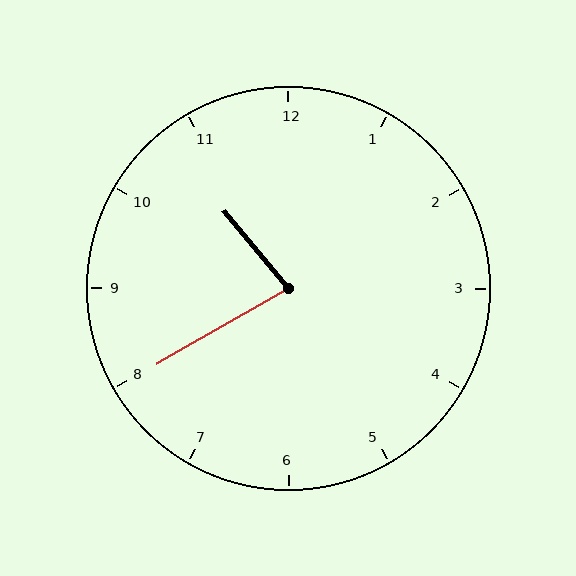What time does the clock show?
10:40.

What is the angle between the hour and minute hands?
Approximately 80 degrees.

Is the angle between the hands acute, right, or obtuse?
It is acute.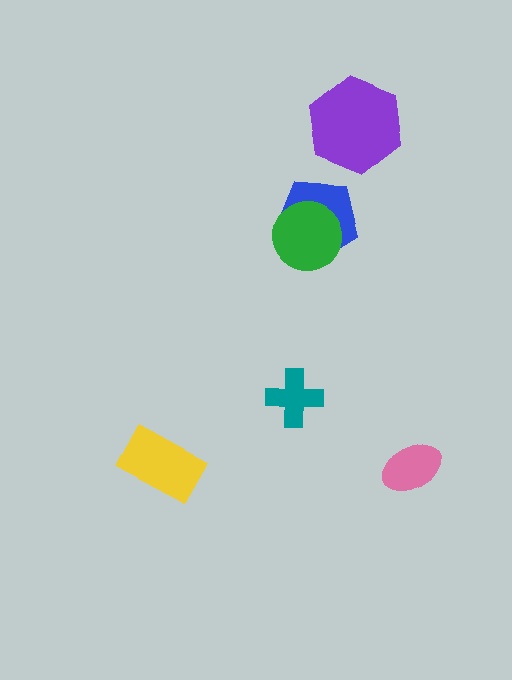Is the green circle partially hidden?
No, no other shape covers it.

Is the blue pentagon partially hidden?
Yes, it is partially covered by another shape.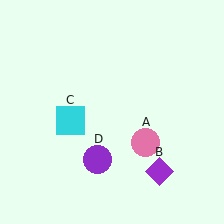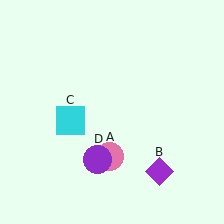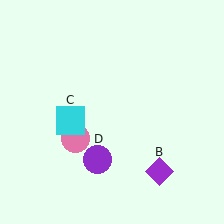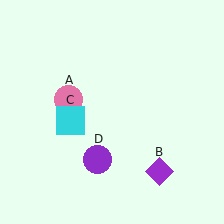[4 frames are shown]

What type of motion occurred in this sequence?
The pink circle (object A) rotated clockwise around the center of the scene.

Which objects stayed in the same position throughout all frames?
Purple diamond (object B) and cyan square (object C) and purple circle (object D) remained stationary.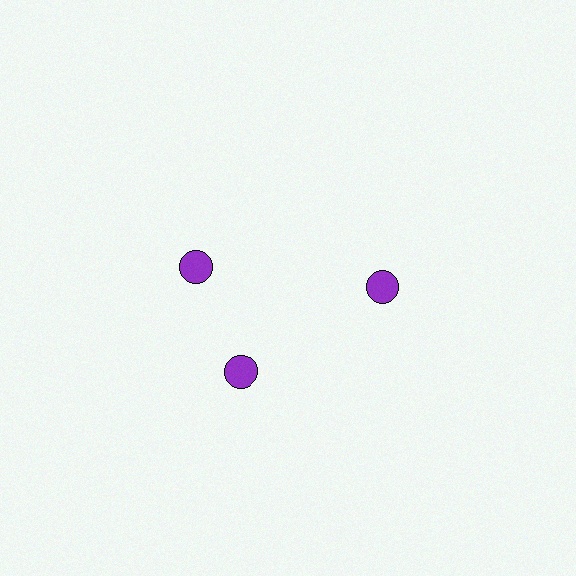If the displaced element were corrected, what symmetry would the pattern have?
It would have 3-fold rotational symmetry — the pattern would map onto itself every 120 degrees.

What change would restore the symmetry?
The symmetry would be restored by rotating it back into even spacing with its neighbors so that all 3 circles sit at equal angles and equal distance from the center.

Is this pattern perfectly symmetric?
No. The 3 purple circles are arranged in a ring, but one element near the 11 o'clock position is rotated out of alignment along the ring, breaking the 3-fold rotational symmetry.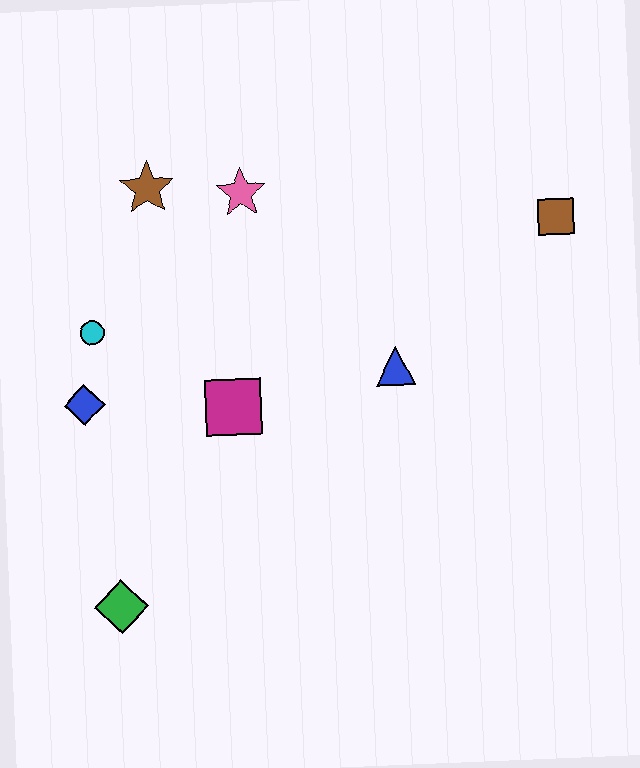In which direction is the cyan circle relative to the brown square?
The cyan circle is to the left of the brown square.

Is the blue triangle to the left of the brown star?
No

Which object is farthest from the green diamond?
The brown square is farthest from the green diamond.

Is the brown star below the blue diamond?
No